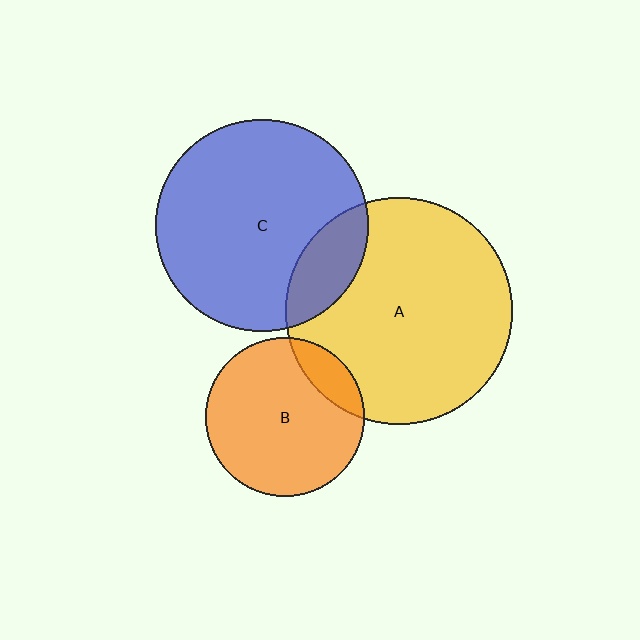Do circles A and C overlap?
Yes.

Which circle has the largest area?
Circle A (yellow).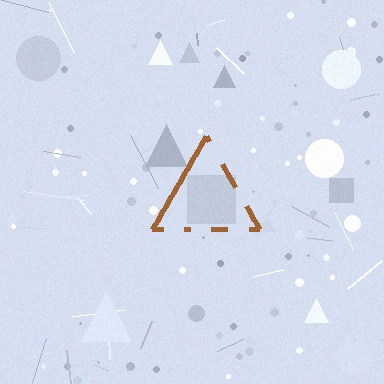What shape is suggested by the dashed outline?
The dashed outline suggests a triangle.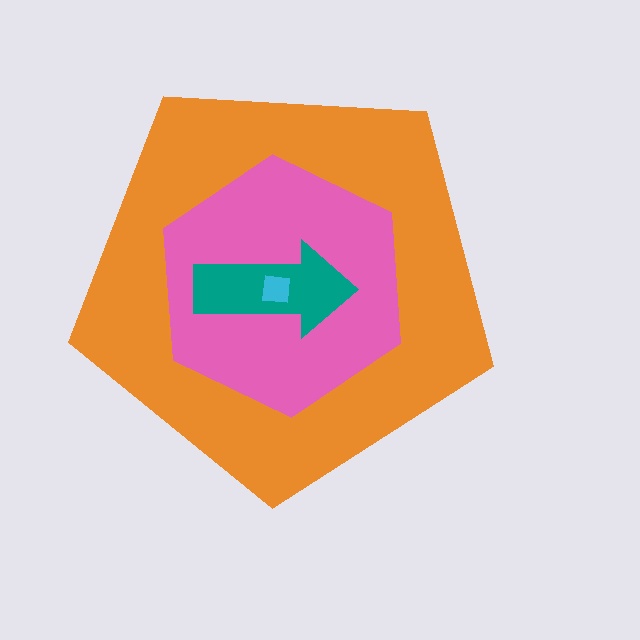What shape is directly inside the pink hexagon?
The teal arrow.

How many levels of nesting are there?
4.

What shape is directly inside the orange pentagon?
The pink hexagon.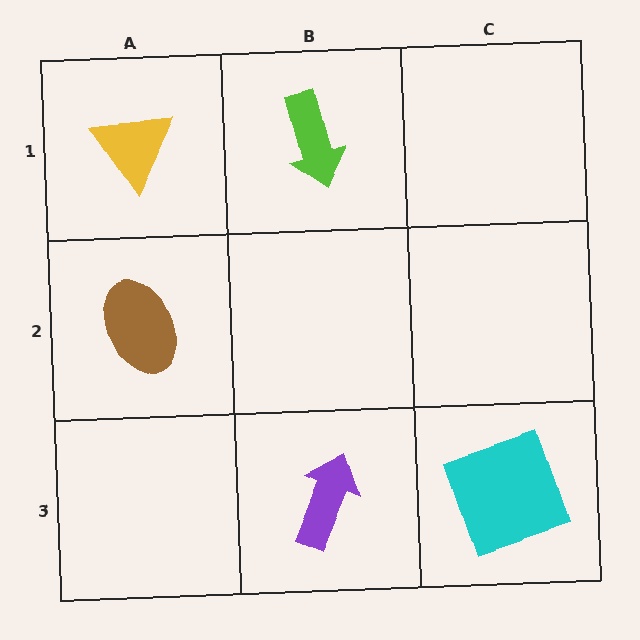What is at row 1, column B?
A lime arrow.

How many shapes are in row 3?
2 shapes.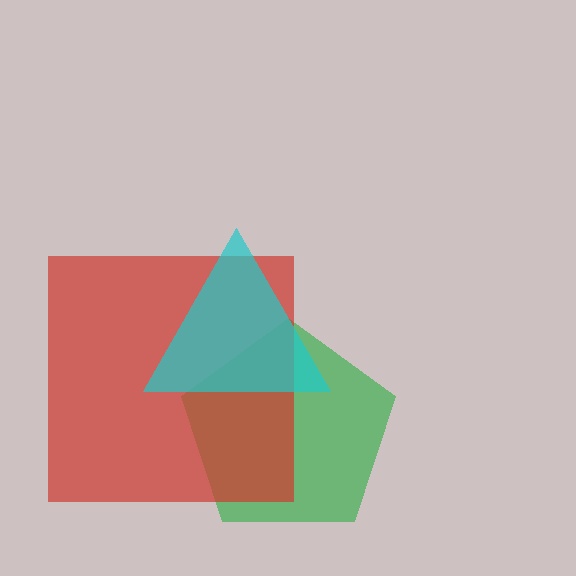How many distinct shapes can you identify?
There are 3 distinct shapes: a green pentagon, a red square, a cyan triangle.